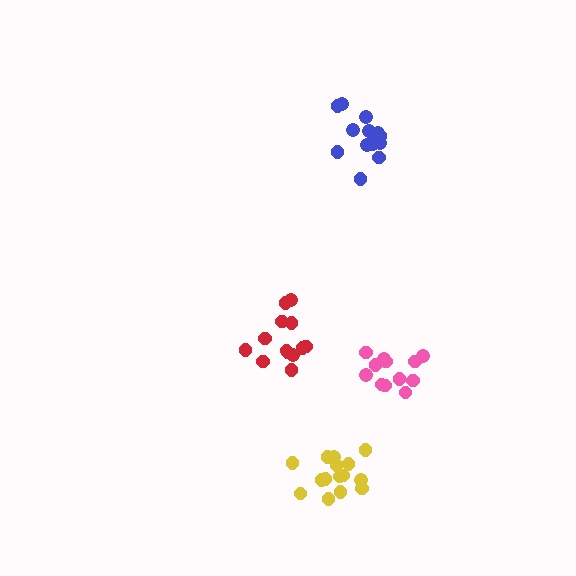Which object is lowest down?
The yellow cluster is bottommost.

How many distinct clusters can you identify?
There are 4 distinct clusters.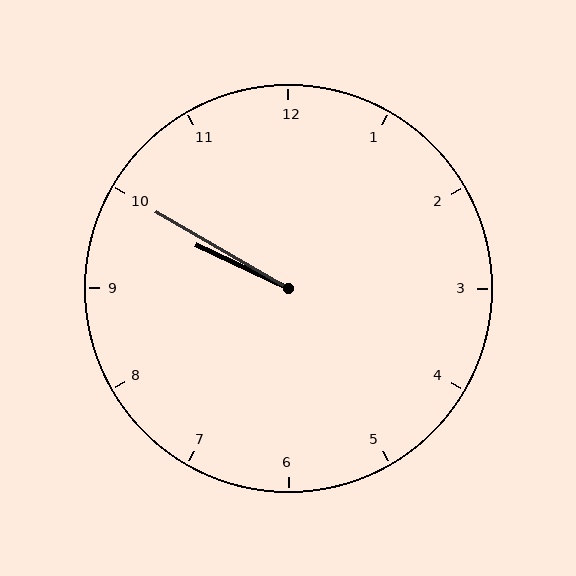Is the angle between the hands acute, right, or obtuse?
It is acute.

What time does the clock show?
9:50.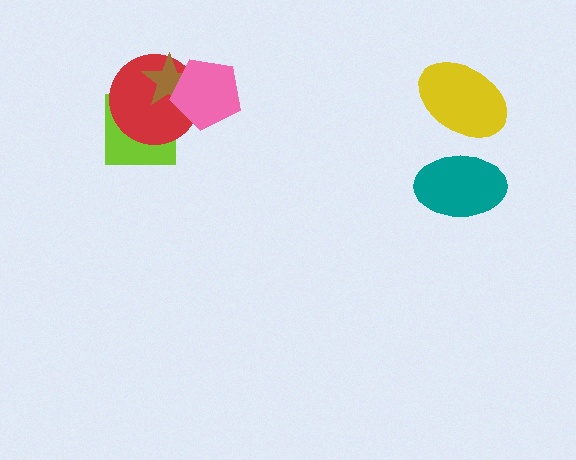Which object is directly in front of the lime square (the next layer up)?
The red circle is directly in front of the lime square.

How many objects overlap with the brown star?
3 objects overlap with the brown star.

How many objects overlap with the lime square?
2 objects overlap with the lime square.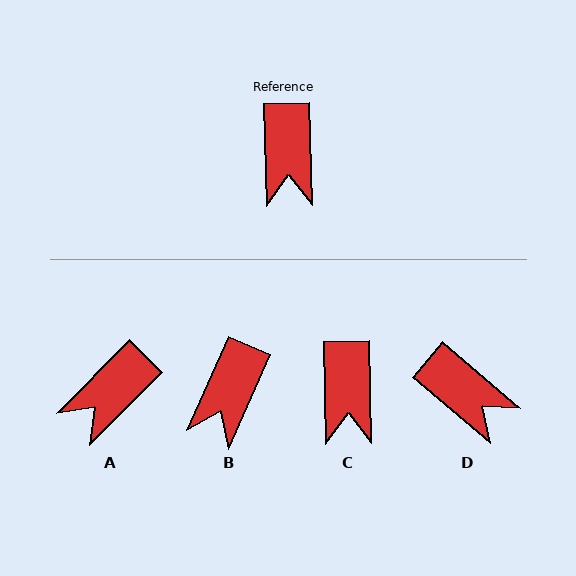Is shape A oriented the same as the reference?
No, it is off by about 46 degrees.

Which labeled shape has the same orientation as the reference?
C.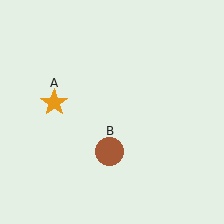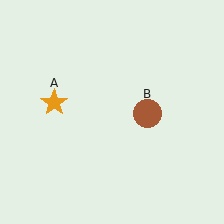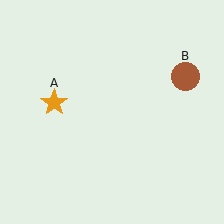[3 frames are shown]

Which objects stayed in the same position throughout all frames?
Orange star (object A) remained stationary.